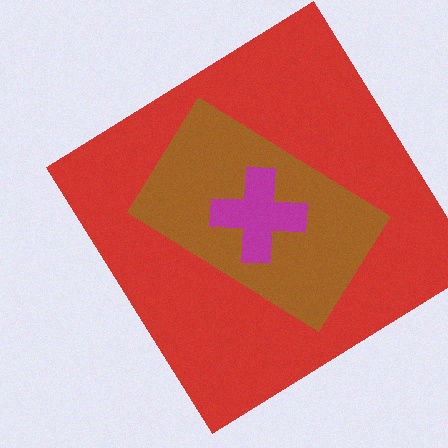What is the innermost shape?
The magenta cross.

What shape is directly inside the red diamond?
The brown rectangle.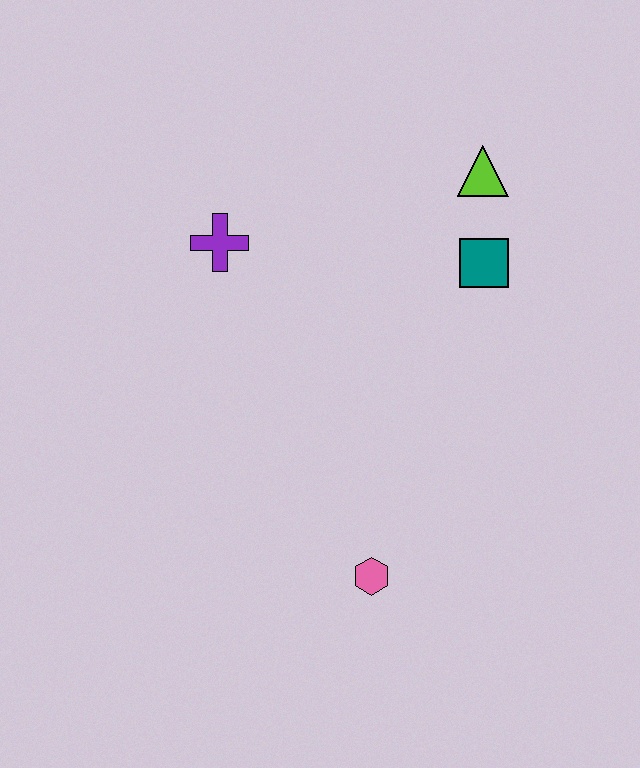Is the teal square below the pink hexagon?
No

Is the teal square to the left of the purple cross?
No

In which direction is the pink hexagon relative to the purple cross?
The pink hexagon is below the purple cross.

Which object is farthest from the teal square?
The pink hexagon is farthest from the teal square.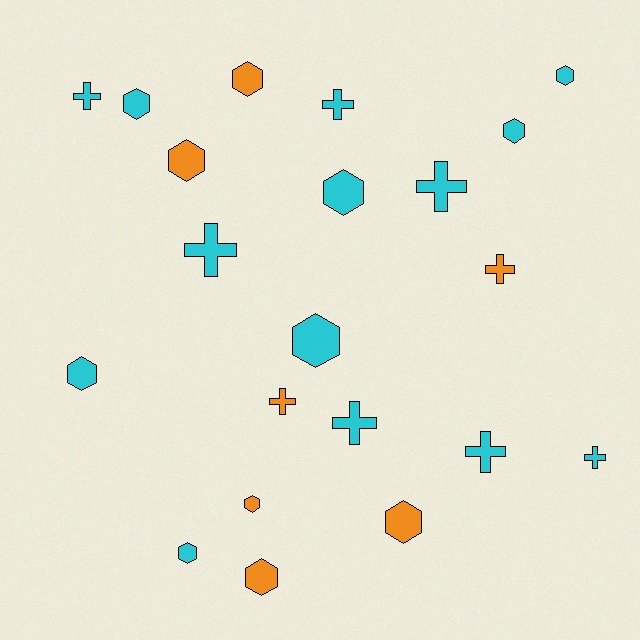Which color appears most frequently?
Cyan, with 14 objects.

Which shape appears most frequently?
Hexagon, with 12 objects.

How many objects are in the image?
There are 21 objects.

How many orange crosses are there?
There are 2 orange crosses.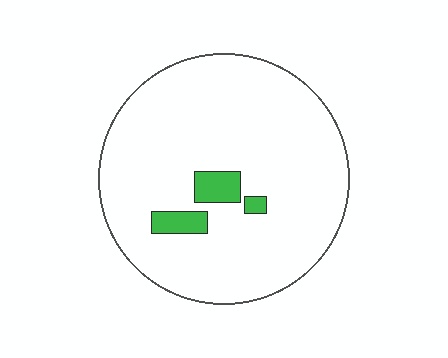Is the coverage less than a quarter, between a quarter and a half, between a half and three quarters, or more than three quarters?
Less than a quarter.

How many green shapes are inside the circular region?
3.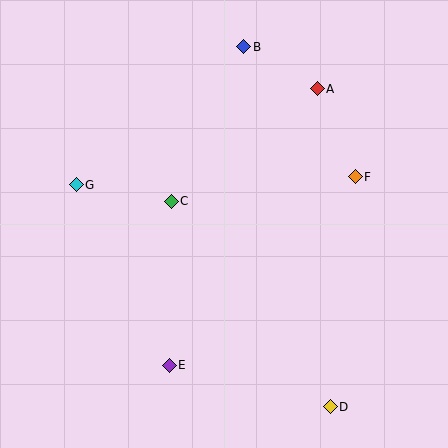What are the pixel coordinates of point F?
Point F is at (355, 177).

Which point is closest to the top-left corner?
Point G is closest to the top-left corner.